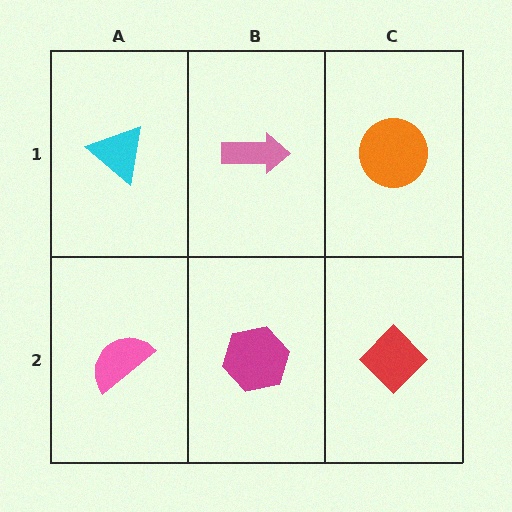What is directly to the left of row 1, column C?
A pink arrow.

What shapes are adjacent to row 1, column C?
A red diamond (row 2, column C), a pink arrow (row 1, column B).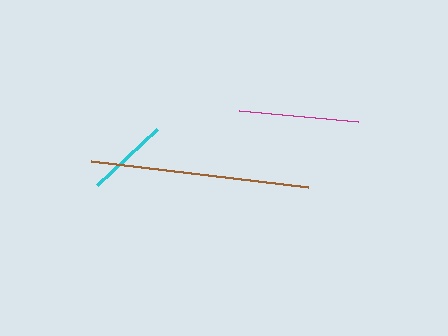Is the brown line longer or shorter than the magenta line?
The brown line is longer than the magenta line.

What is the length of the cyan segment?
The cyan segment is approximately 82 pixels long.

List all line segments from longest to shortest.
From longest to shortest: brown, magenta, cyan.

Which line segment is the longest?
The brown line is the longest at approximately 219 pixels.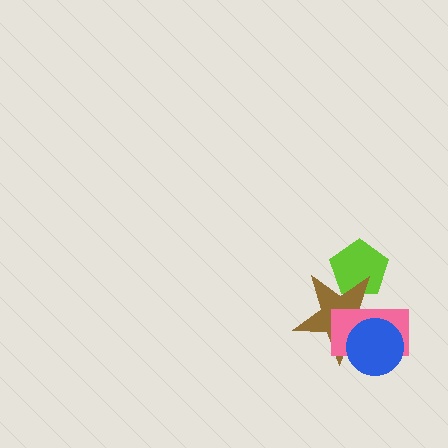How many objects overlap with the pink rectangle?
2 objects overlap with the pink rectangle.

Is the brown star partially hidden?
Yes, it is partially covered by another shape.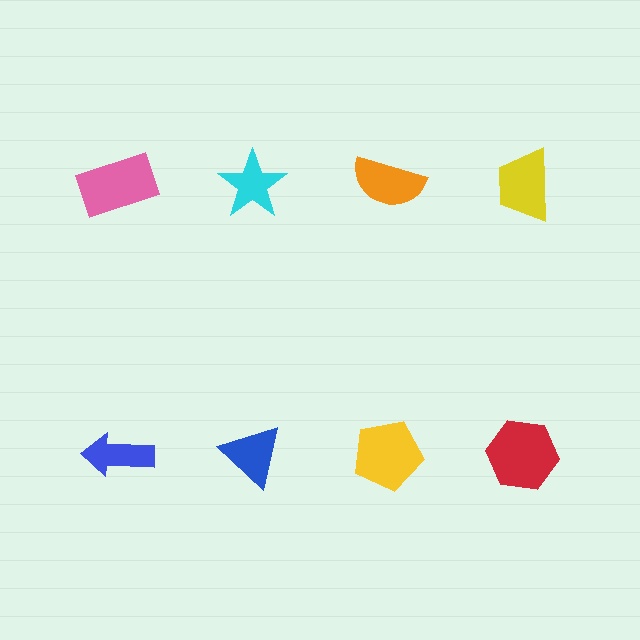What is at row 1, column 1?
A pink rectangle.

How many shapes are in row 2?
4 shapes.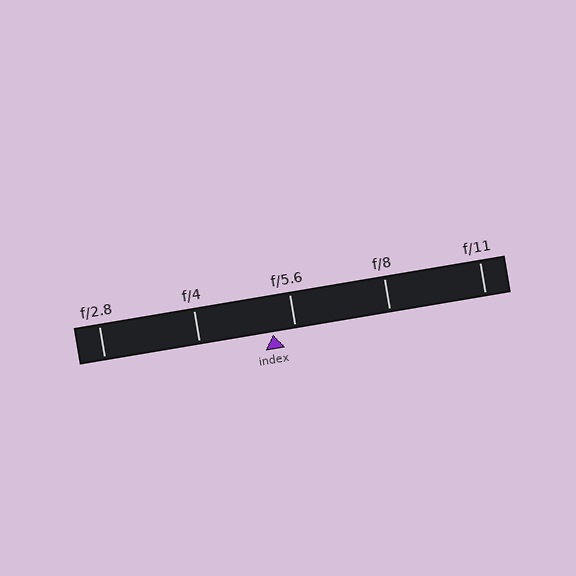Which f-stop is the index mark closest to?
The index mark is closest to f/5.6.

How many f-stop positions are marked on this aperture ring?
There are 5 f-stop positions marked.